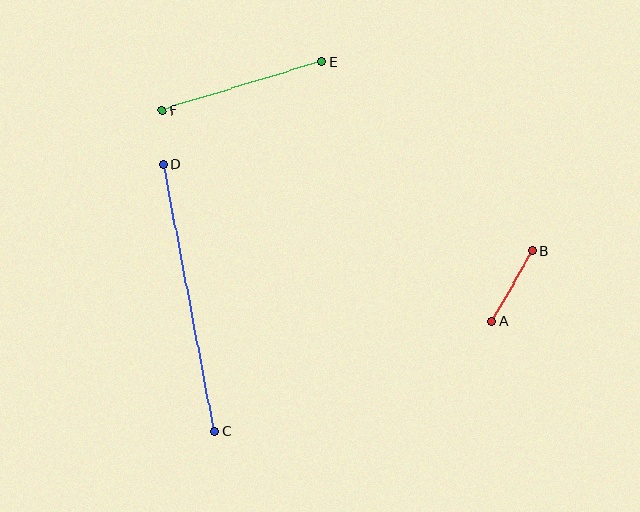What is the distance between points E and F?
The distance is approximately 166 pixels.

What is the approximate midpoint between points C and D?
The midpoint is at approximately (189, 298) pixels.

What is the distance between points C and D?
The distance is approximately 271 pixels.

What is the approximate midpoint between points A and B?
The midpoint is at approximately (512, 286) pixels.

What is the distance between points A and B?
The distance is approximately 81 pixels.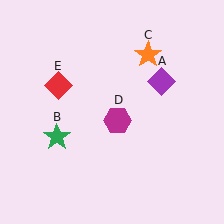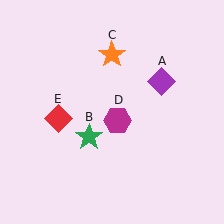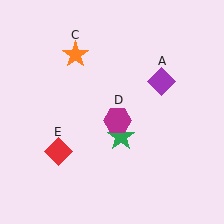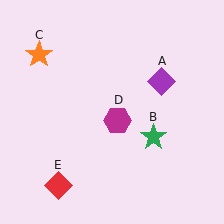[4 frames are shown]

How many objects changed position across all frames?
3 objects changed position: green star (object B), orange star (object C), red diamond (object E).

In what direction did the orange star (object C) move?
The orange star (object C) moved left.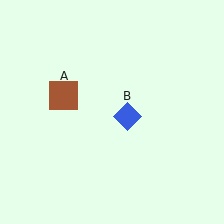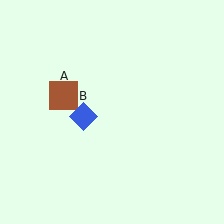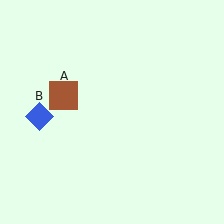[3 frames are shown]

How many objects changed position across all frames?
1 object changed position: blue diamond (object B).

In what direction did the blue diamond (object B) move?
The blue diamond (object B) moved left.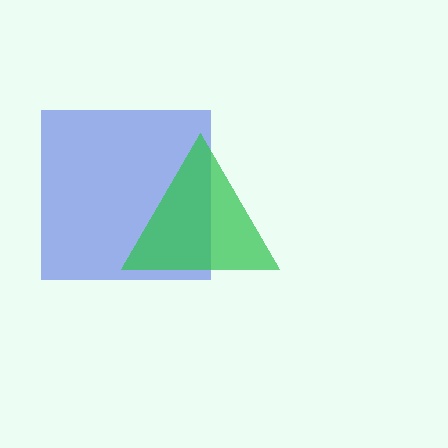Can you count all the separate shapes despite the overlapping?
Yes, there are 2 separate shapes.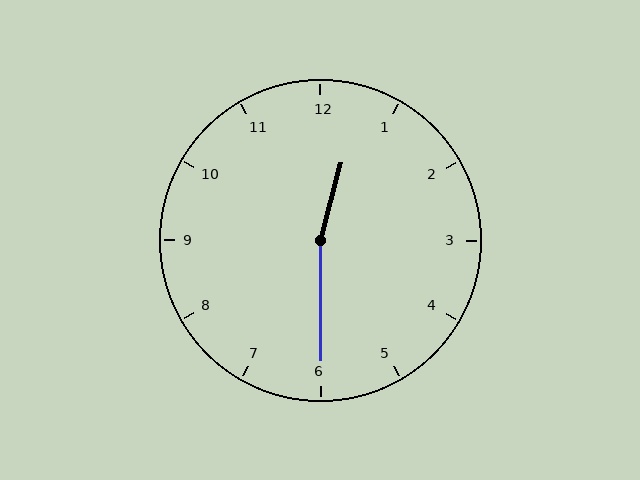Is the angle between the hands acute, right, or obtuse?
It is obtuse.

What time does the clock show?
12:30.